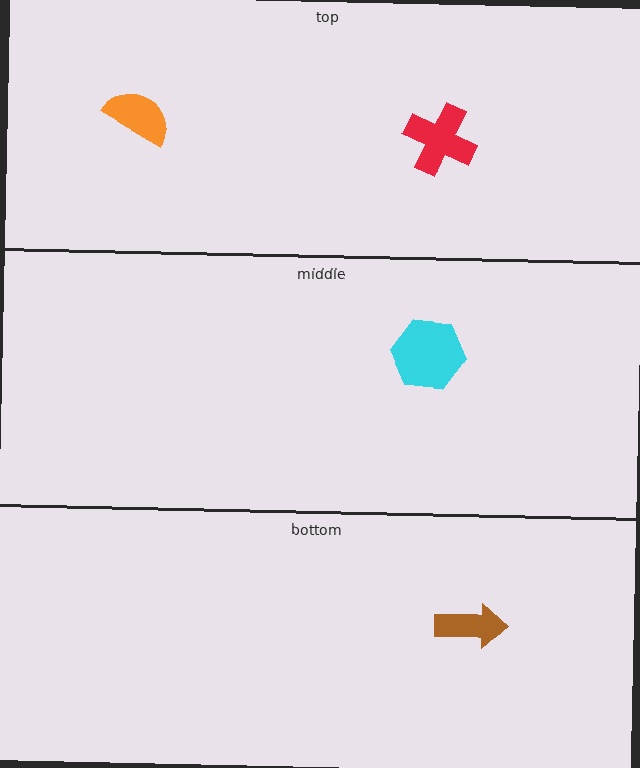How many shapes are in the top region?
2.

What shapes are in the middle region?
The cyan hexagon.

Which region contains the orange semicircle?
The top region.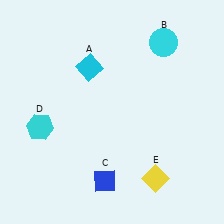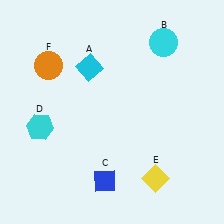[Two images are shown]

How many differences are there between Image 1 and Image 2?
There is 1 difference between the two images.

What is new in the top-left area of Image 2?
An orange circle (F) was added in the top-left area of Image 2.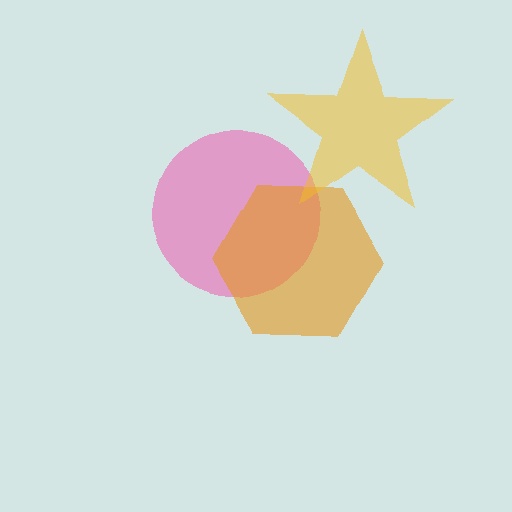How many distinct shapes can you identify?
There are 3 distinct shapes: a pink circle, an orange hexagon, a yellow star.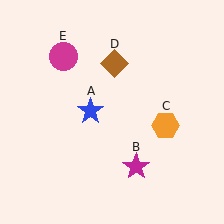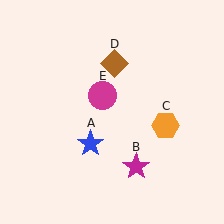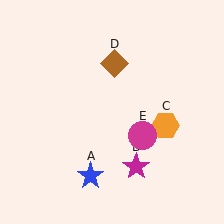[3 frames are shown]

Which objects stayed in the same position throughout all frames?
Magenta star (object B) and orange hexagon (object C) and brown diamond (object D) remained stationary.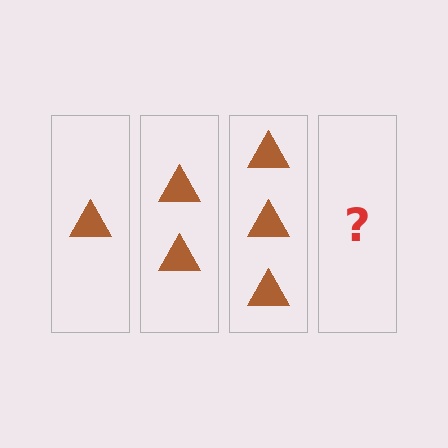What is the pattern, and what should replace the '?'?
The pattern is that each step adds one more triangle. The '?' should be 4 triangles.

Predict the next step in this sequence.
The next step is 4 triangles.